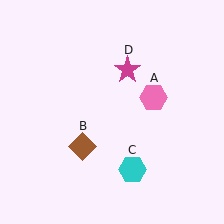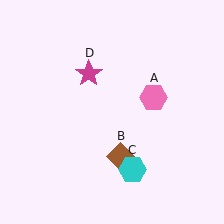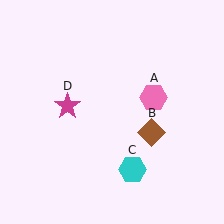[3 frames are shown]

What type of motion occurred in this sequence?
The brown diamond (object B), magenta star (object D) rotated counterclockwise around the center of the scene.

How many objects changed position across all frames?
2 objects changed position: brown diamond (object B), magenta star (object D).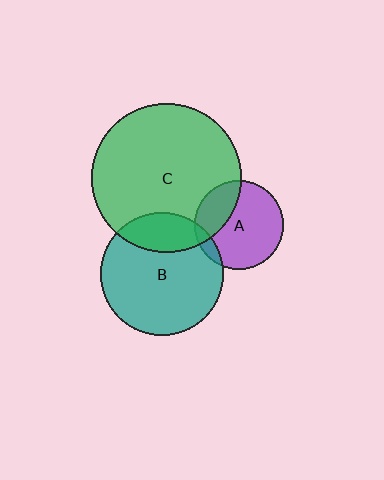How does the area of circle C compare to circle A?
Approximately 2.8 times.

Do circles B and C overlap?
Yes.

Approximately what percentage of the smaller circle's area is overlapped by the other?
Approximately 20%.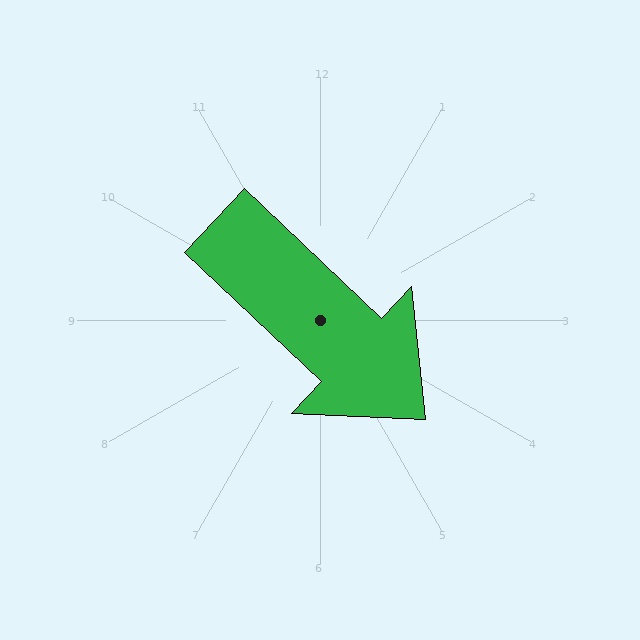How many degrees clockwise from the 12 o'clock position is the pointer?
Approximately 133 degrees.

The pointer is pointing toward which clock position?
Roughly 4 o'clock.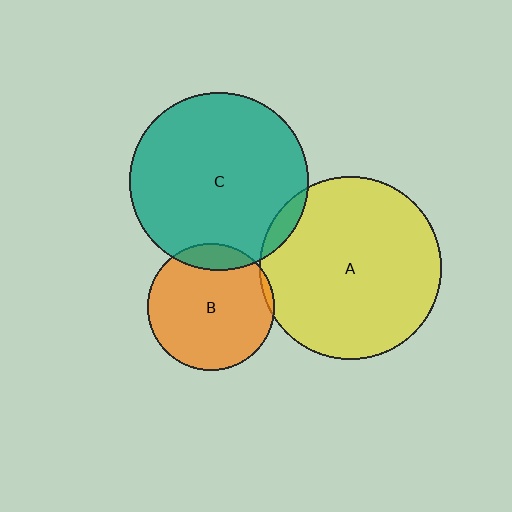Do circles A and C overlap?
Yes.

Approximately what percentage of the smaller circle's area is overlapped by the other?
Approximately 5%.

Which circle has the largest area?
Circle A (yellow).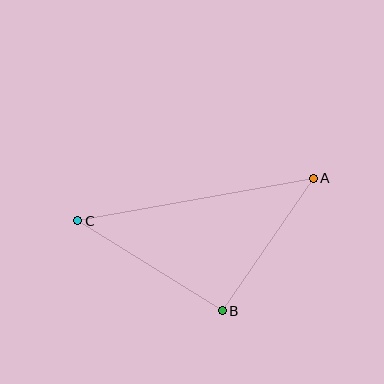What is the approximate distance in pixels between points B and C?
The distance between B and C is approximately 170 pixels.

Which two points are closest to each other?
Points A and B are closest to each other.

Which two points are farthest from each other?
Points A and C are farthest from each other.